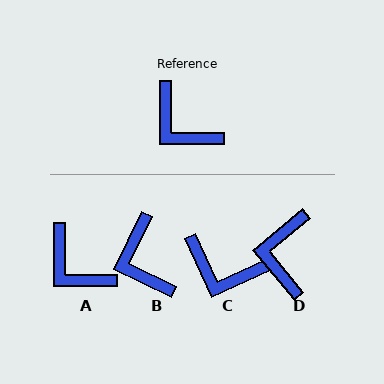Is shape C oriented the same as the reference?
No, it is off by about 25 degrees.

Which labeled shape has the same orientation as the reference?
A.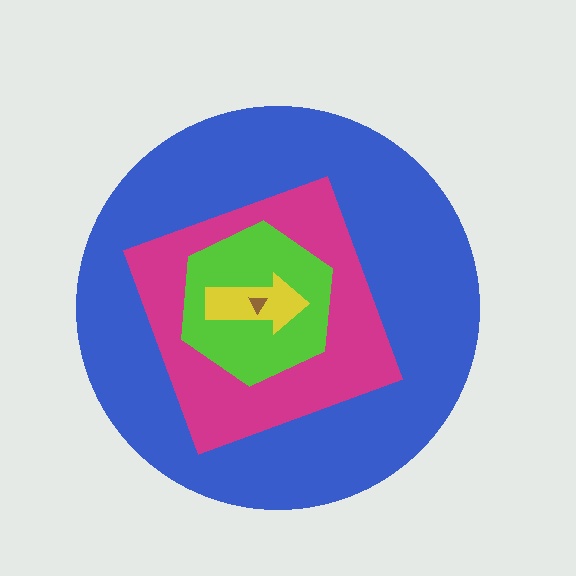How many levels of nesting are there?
5.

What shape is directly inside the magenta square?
The lime hexagon.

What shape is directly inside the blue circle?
The magenta square.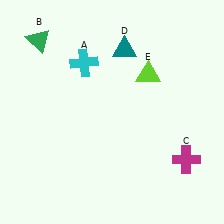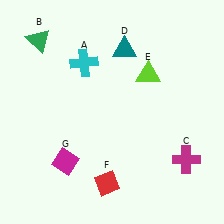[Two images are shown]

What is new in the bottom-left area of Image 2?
A magenta diamond (G) was added in the bottom-left area of Image 2.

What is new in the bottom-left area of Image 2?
A red diamond (F) was added in the bottom-left area of Image 2.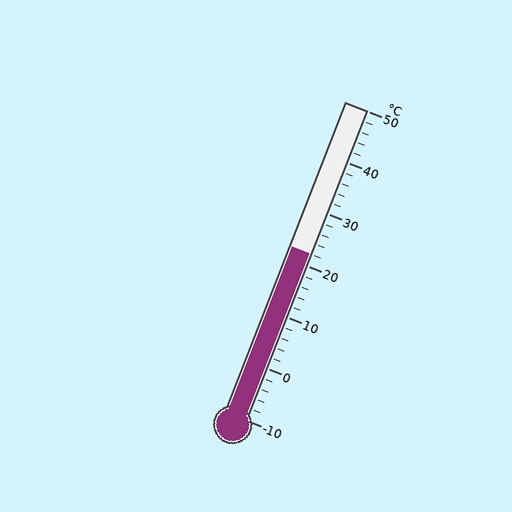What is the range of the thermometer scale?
The thermometer scale ranges from -10°C to 50°C.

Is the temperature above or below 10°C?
The temperature is above 10°C.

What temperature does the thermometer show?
The thermometer shows approximately 22°C.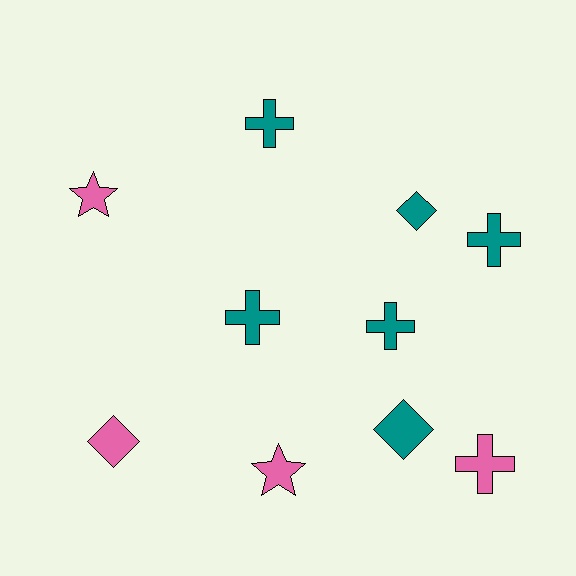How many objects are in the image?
There are 10 objects.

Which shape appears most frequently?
Cross, with 5 objects.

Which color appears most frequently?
Teal, with 6 objects.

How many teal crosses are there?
There are 4 teal crosses.